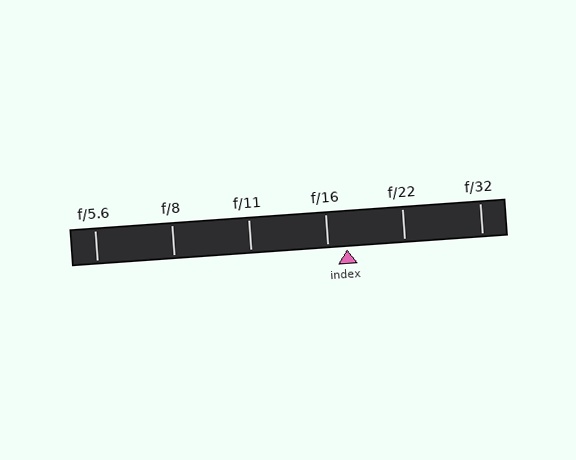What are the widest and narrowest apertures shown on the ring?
The widest aperture shown is f/5.6 and the narrowest is f/32.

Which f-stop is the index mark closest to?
The index mark is closest to f/16.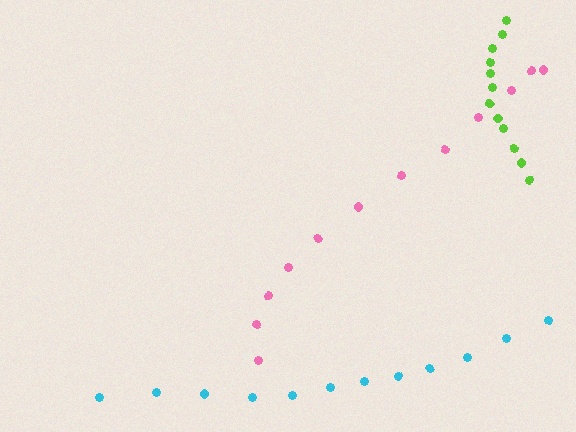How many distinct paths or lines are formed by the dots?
There are 3 distinct paths.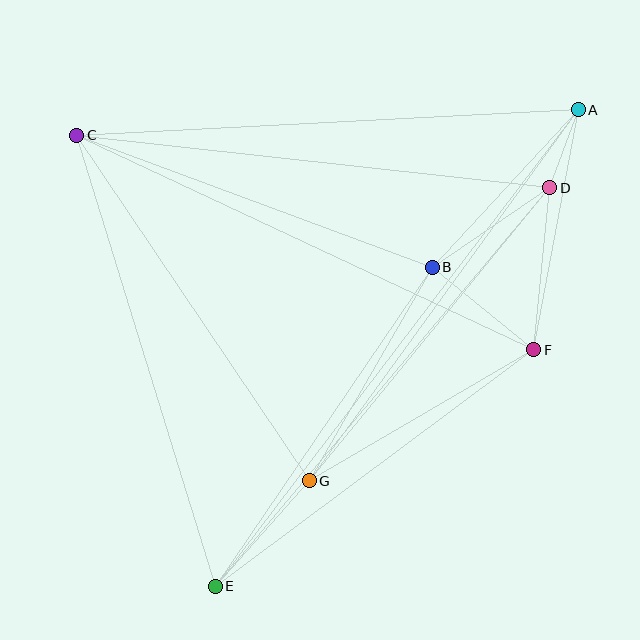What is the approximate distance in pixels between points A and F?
The distance between A and F is approximately 244 pixels.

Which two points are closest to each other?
Points A and D are closest to each other.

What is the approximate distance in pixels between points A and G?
The distance between A and G is approximately 458 pixels.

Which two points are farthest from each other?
Points A and E are farthest from each other.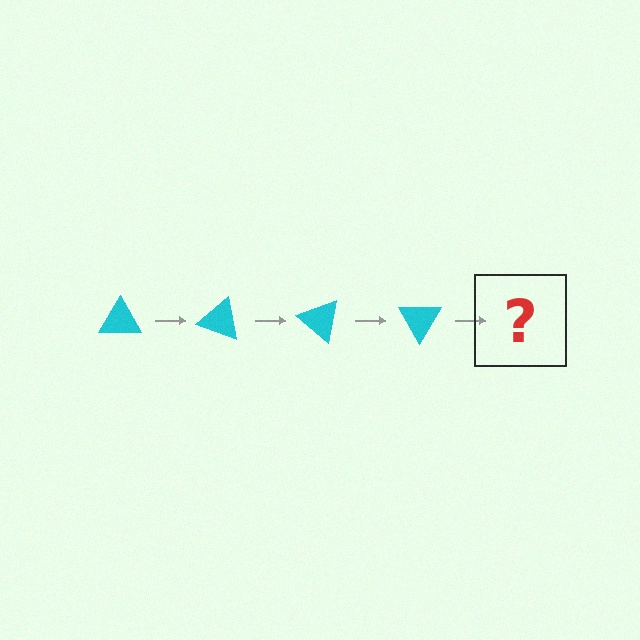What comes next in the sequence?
The next element should be a cyan triangle rotated 80 degrees.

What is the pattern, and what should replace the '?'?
The pattern is that the triangle rotates 20 degrees each step. The '?' should be a cyan triangle rotated 80 degrees.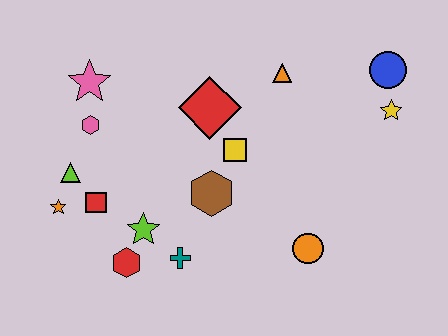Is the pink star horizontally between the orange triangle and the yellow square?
No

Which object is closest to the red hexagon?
The lime star is closest to the red hexagon.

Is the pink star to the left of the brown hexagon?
Yes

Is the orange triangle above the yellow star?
Yes